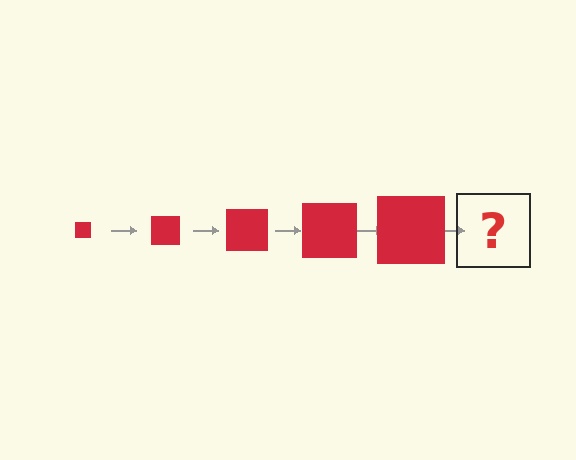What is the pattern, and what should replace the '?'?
The pattern is that the square gets progressively larger each step. The '?' should be a red square, larger than the previous one.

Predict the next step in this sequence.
The next step is a red square, larger than the previous one.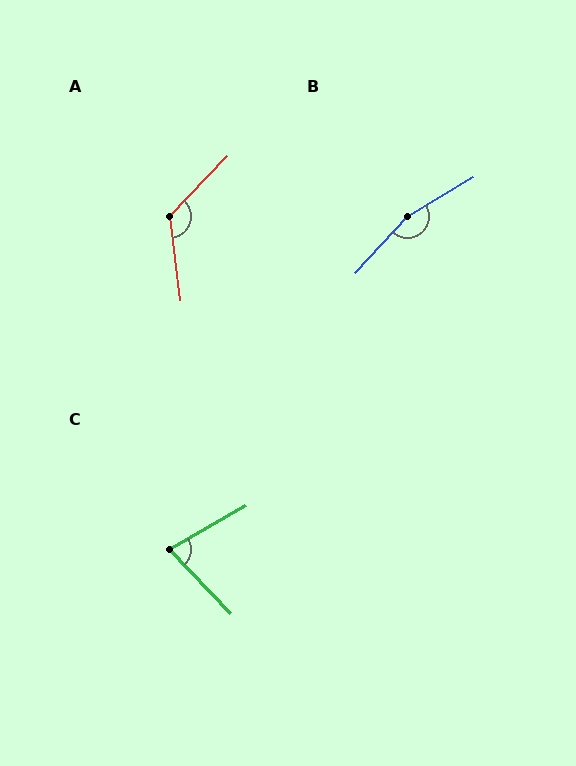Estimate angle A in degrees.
Approximately 129 degrees.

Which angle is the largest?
B, at approximately 163 degrees.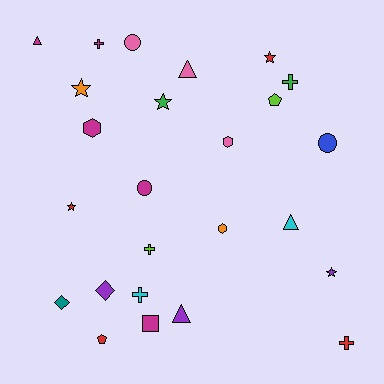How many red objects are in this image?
There are 4 red objects.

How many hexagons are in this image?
There are 3 hexagons.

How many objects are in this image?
There are 25 objects.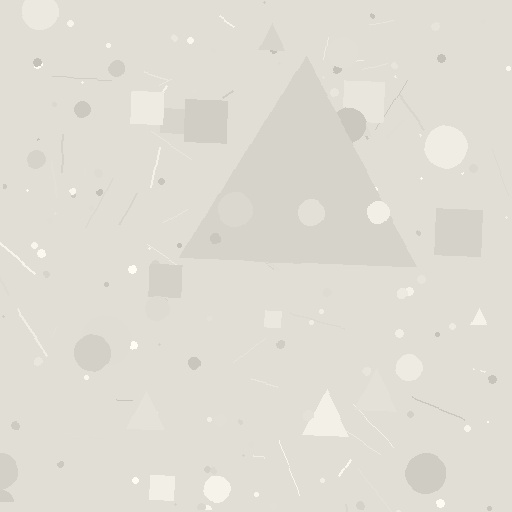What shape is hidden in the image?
A triangle is hidden in the image.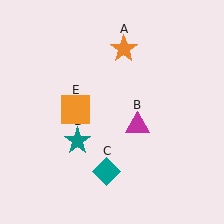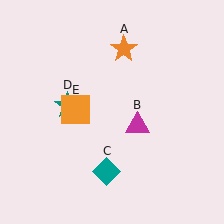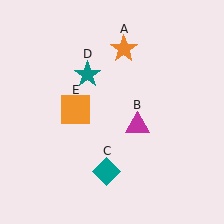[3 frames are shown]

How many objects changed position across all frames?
1 object changed position: teal star (object D).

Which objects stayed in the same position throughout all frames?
Orange star (object A) and magenta triangle (object B) and teal diamond (object C) and orange square (object E) remained stationary.